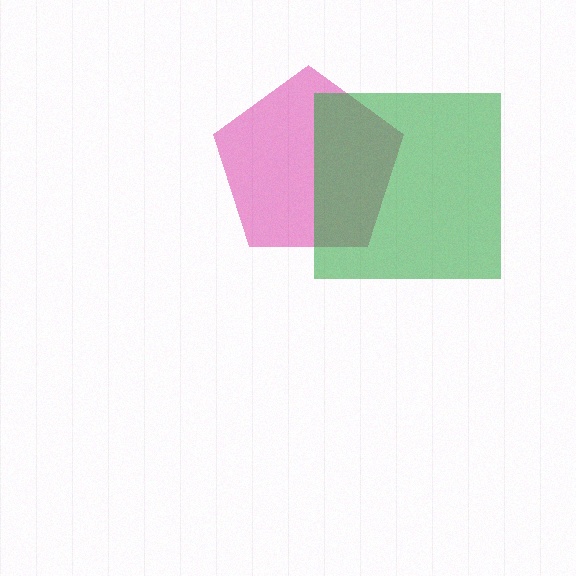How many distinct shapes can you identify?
There are 2 distinct shapes: a magenta pentagon, a green square.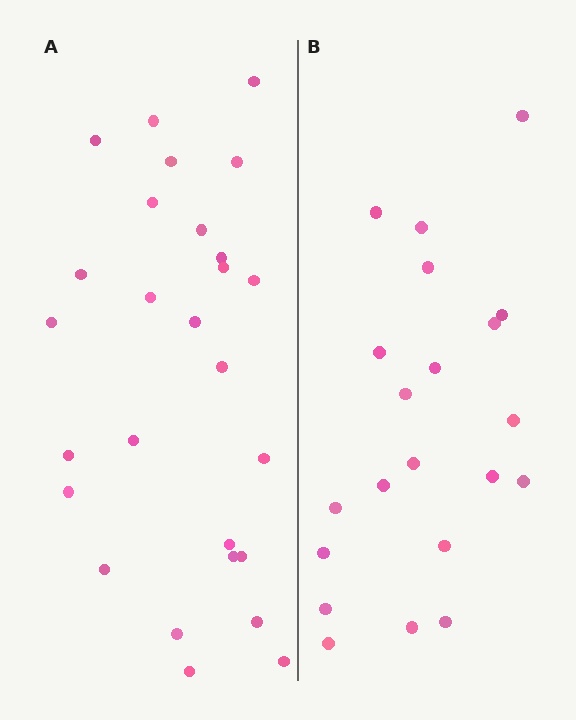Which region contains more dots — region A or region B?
Region A (the left region) has more dots.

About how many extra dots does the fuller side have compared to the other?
Region A has about 6 more dots than region B.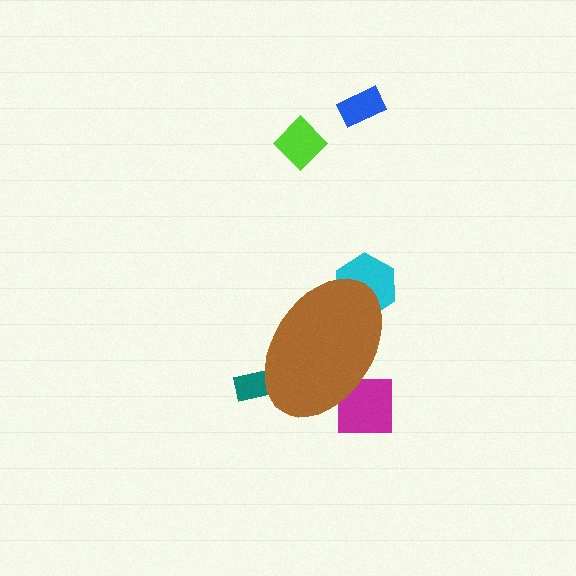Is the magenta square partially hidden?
Yes, the magenta square is partially hidden behind the brown ellipse.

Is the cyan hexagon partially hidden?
Yes, the cyan hexagon is partially hidden behind the brown ellipse.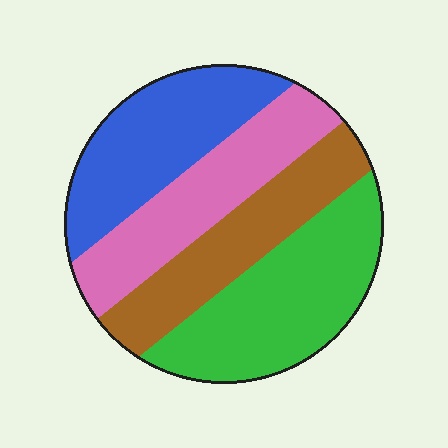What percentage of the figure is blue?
Blue takes up less than a quarter of the figure.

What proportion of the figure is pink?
Pink takes up about one quarter (1/4) of the figure.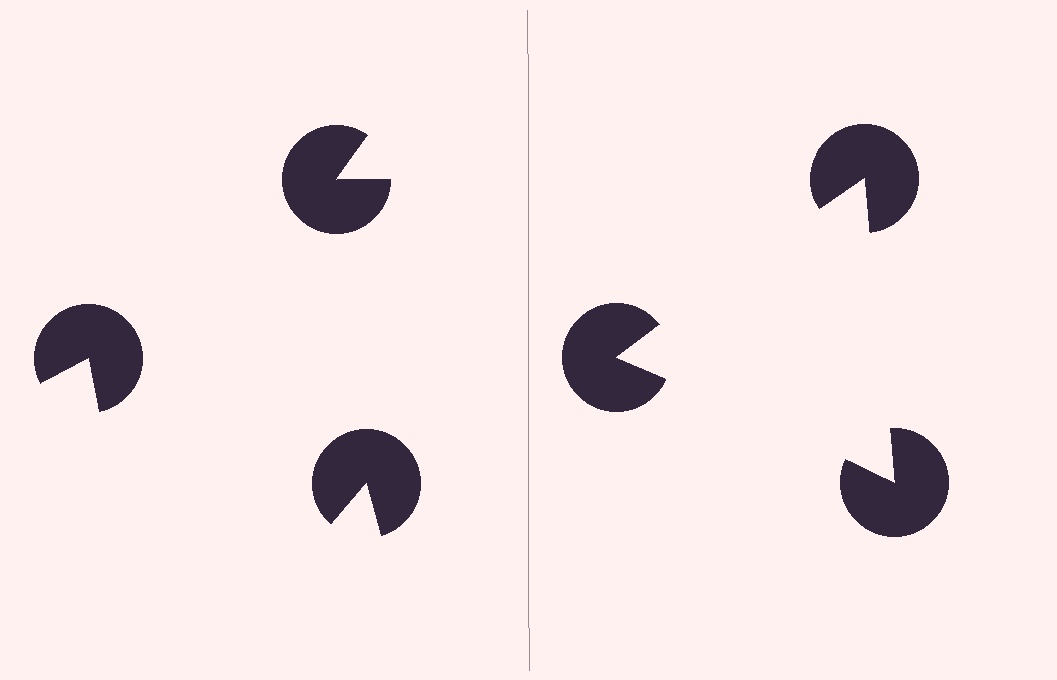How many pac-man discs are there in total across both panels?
6 — 3 on each side.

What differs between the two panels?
The pac-man discs are positioned identically on both sides; only the wedge orientations differ. On the right they align to a triangle; on the left they are misaligned.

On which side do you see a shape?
An illusory triangle appears on the right side. On the left side the wedge cuts are rotated, so no coherent shape forms.